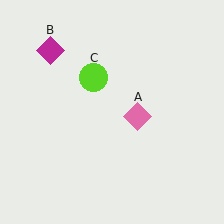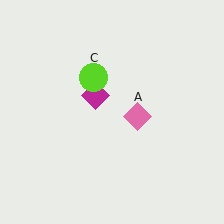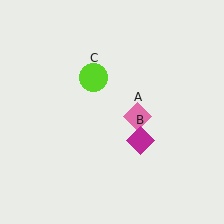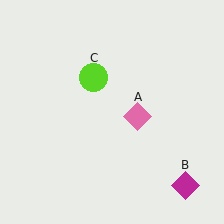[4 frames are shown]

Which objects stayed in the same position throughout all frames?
Pink diamond (object A) and lime circle (object C) remained stationary.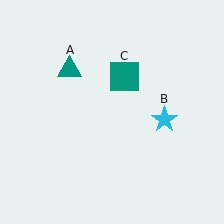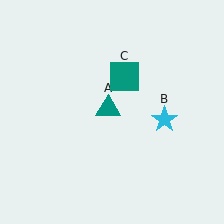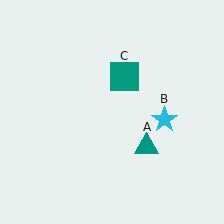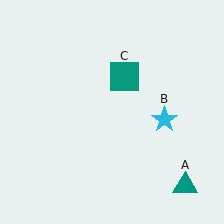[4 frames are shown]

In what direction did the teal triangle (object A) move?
The teal triangle (object A) moved down and to the right.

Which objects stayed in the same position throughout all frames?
Cyan star (object B) and teal square (object C) remained stationary.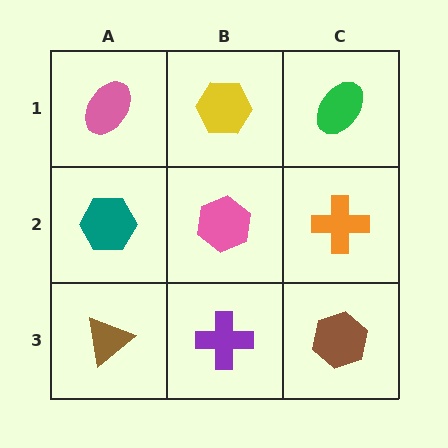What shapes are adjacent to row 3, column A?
A teal hexagon (row 2, column A), a purple cross (row 3, column B).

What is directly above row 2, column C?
A green ellipse.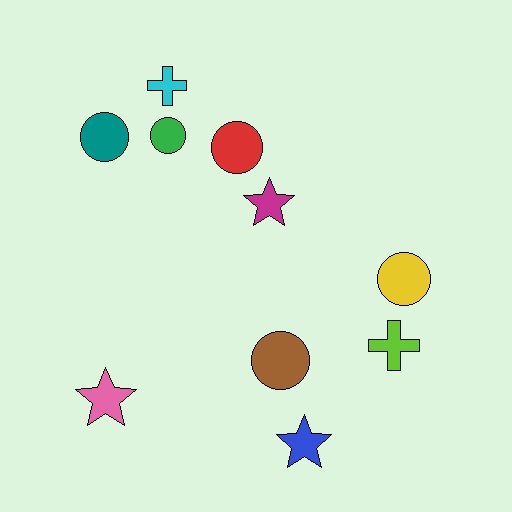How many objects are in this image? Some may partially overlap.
There are 10 objects.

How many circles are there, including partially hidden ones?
There are 5 circles.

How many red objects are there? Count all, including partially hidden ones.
There is 1 red object.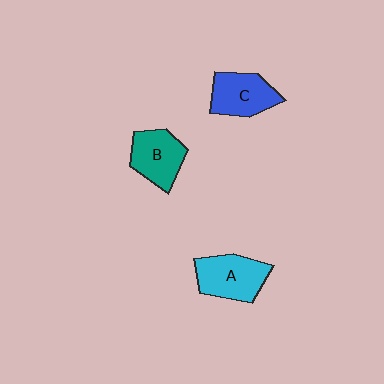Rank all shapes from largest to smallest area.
From largest to smallest: A (cyan), B (teal), C (blue).